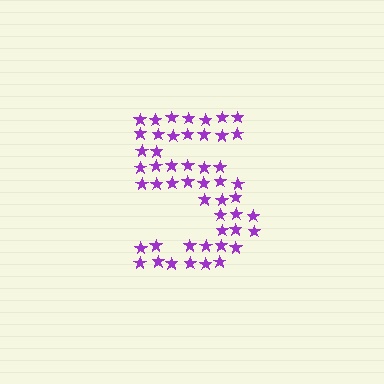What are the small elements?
The small elements are stars.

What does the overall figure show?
The overall figure shows the digit 5.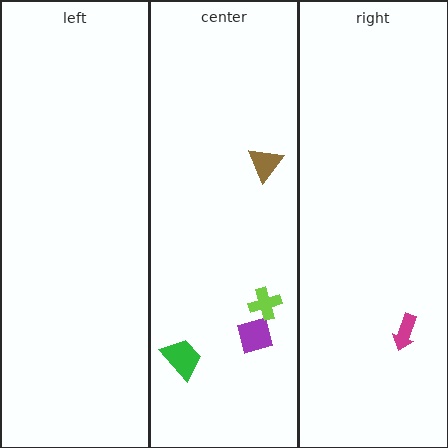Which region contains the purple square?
The center region.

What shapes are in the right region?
The magenta arrow.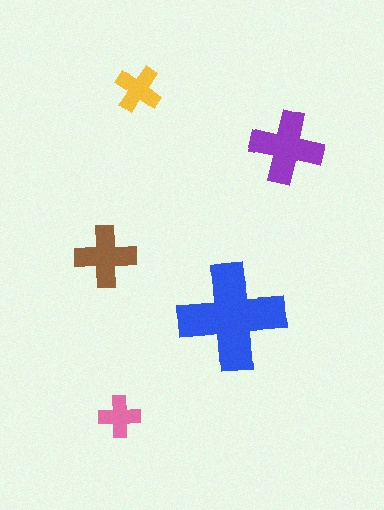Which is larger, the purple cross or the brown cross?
The purple one.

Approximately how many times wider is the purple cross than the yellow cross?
About 1.5 times wider.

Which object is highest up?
The yellow cross is topmost.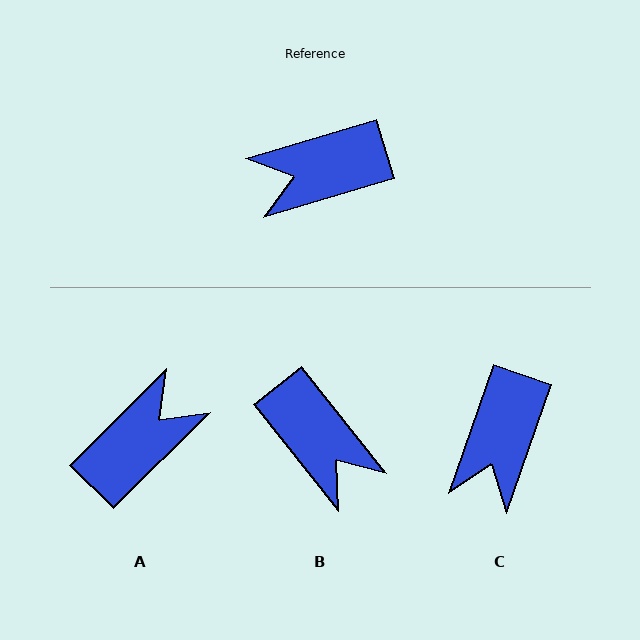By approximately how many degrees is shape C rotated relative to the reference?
Approximately 54 degrees counter-clockwise.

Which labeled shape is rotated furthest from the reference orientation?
A, about 152 degrees away.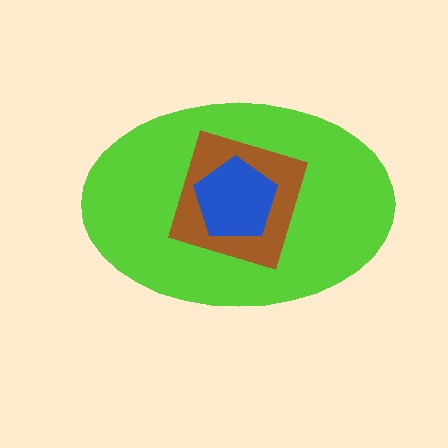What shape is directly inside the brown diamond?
The blue pentagon.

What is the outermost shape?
The lime ellipse.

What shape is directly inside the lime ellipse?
The brown diamond.